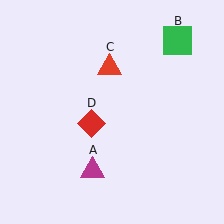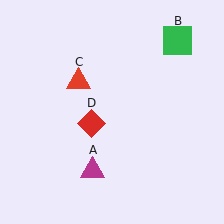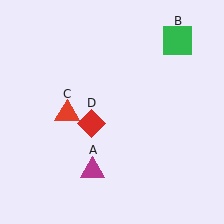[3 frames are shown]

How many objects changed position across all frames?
1 object changed position: red triangle (object C).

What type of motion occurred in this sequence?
The red triangle (object C) rotated counterclockwise around the center of the scene.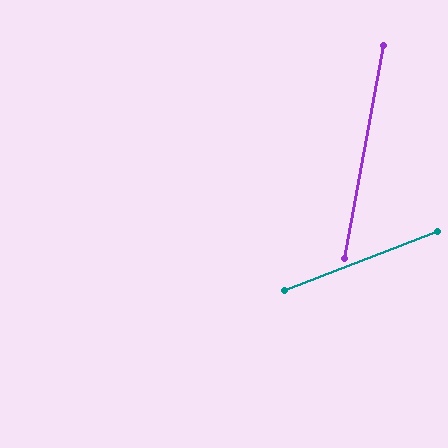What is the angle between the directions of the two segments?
Approximately 58 degrees.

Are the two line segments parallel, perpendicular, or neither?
Neither parallel nor perpendicular — they differ by about 58°.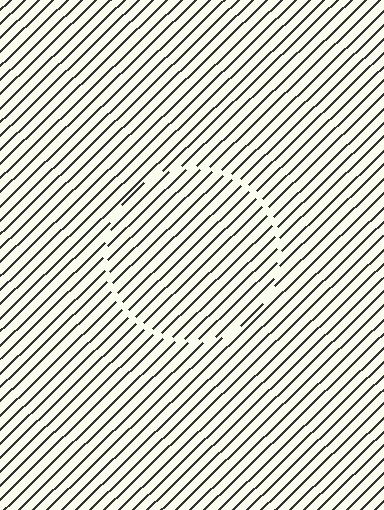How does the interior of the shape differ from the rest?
The interior of the shape contains the same grating, shifted by half a period — the contour is defined by the phase discontinuity where line-ends from the inner and outer gratings abut.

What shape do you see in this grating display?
An illusory circle. The interior of the shape contains the same grating, shifted by half a period — the contour is defined by the phase discontinuity where line-ends from the inner and outer gratings abut.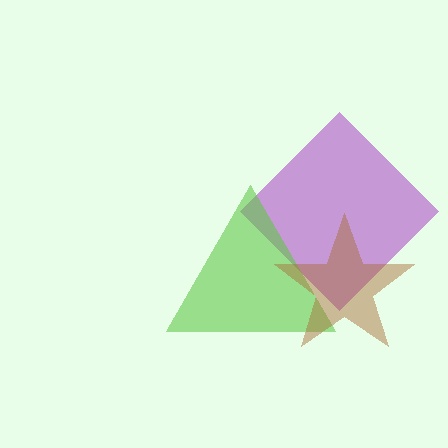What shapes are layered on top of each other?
The layered shapes are: a purple diamond, a lime triangle, a brown star.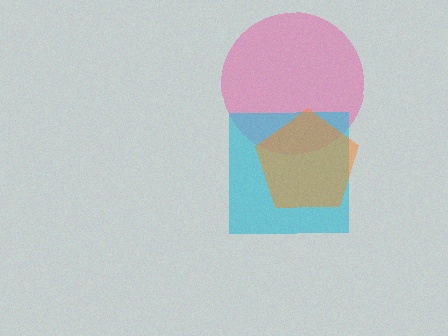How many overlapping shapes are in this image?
There are 3 overlapping shapes in the image.